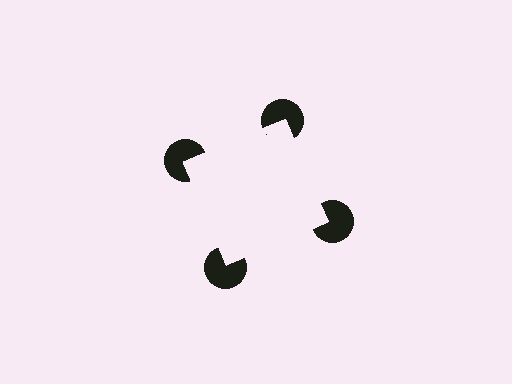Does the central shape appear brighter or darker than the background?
It typically appears slightly brighter than the background, even though no actual brightness change is drawn.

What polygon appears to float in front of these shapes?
An illusory square — its edges are inferred from the aligned wedge cuts in the pac-man discs, not physically drawn.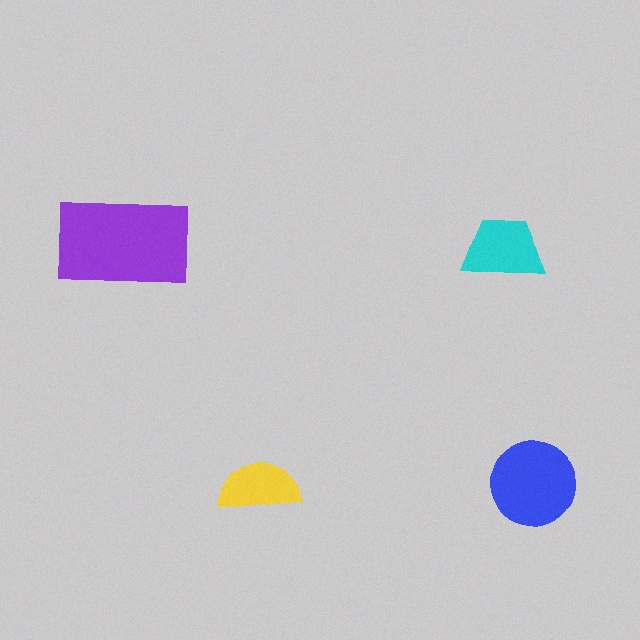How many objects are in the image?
There are 4 objects in the image.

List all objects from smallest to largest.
The yellow semicircle, the cyan trapezoid, the blue circle, the purple rectangle.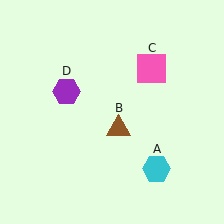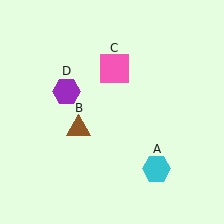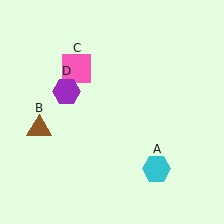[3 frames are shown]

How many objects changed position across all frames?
2 objects changed position: brown triangle (object B), pink square (object C).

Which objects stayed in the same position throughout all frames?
Cyan hexagon (object A) and purple hexagon (object D) remained stationary.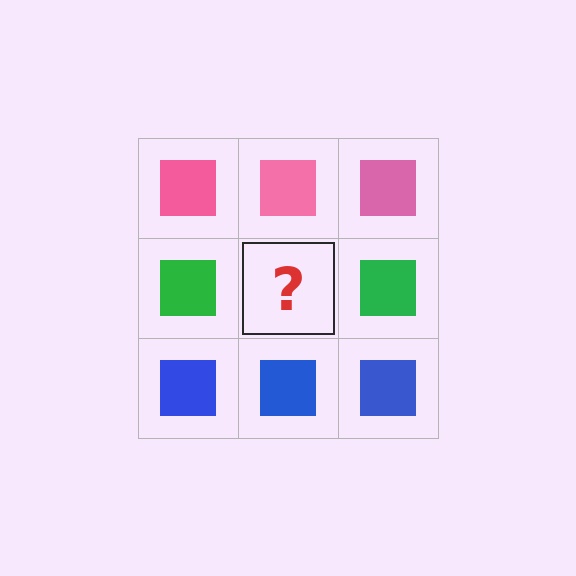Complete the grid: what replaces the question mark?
The question mark should be replaced with a green square.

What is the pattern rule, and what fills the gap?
The rule is that each row has a consistent color. The gap should be filled with a green square.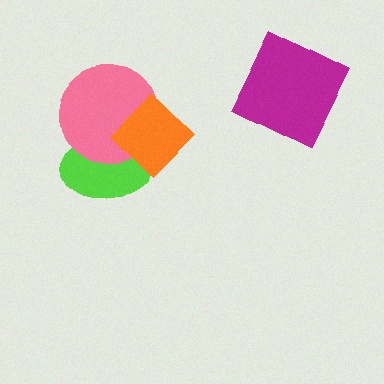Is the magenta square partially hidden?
No, no other shape covers it.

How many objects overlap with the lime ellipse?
2 objects overlap with the lime ellipse.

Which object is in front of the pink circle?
The orange diamond is in front of the pink circle.